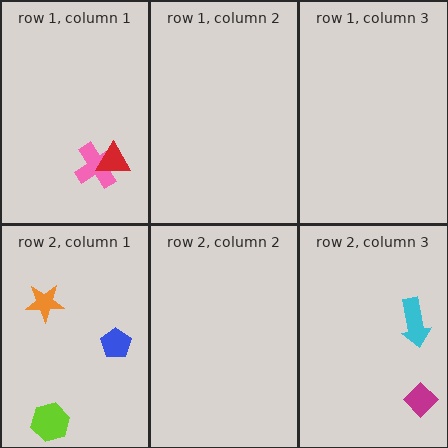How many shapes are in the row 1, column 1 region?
2.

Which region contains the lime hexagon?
The row 2, column 1 region.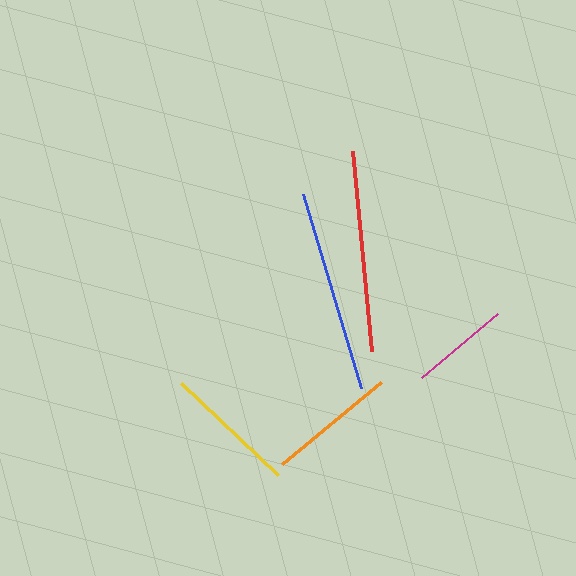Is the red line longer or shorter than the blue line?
The blue line is longer than the red line.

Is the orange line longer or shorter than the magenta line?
The orange line is longer than the magenta line.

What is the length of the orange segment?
The orange segment is approximately 129 pixels long.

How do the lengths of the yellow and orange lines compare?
The yellow and orange lines are approximately the same length.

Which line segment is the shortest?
The magenta line is the shortest at approximately 99 pixels.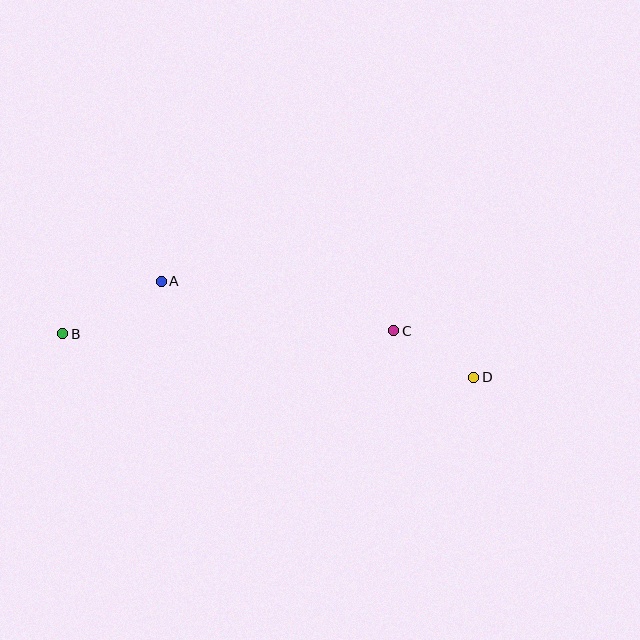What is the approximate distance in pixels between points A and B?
The distance between A and B is approximately 112 pixels.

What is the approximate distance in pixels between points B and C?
The distance between B and C is approximately 331 pixels.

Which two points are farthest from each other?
Points B and D are farthest from each other.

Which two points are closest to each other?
Points C and D are closest to each other.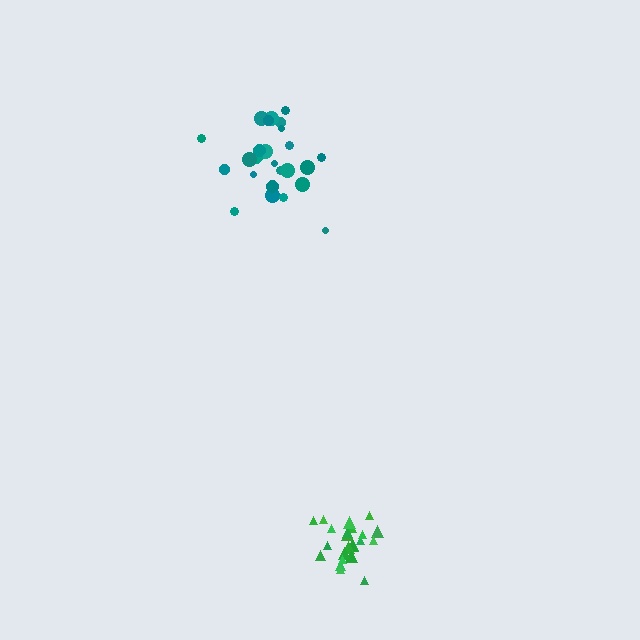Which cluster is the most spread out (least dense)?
Teal.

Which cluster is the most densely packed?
Green.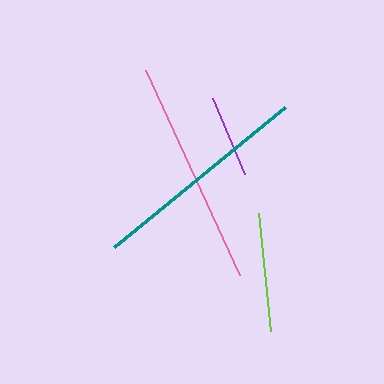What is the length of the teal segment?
The teal segment is approximately 221 pixels long.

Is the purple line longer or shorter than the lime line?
The lime line is longer than the purple line.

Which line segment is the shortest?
The purple line is the shortest at approximately 82 pixels.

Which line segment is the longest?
The pink line is the longest at approximately 226 pixels.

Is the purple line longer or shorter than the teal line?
The teal line is longer than the purple line.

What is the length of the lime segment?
The lime segment is approximately 118 pixels long.